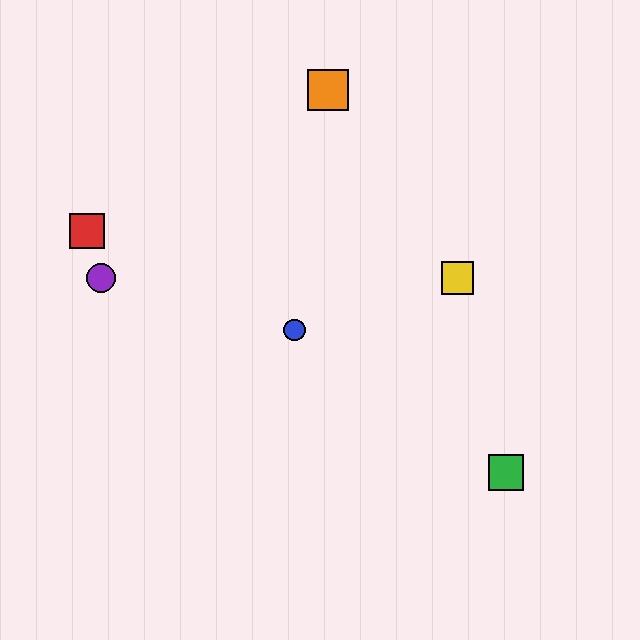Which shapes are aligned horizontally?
The yellow square, the purple circle are aligned horizontally.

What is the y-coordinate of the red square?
The red square is at y≈231.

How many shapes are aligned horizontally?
2 shapes (the yellow square, the purple circle) are aligned horizontally.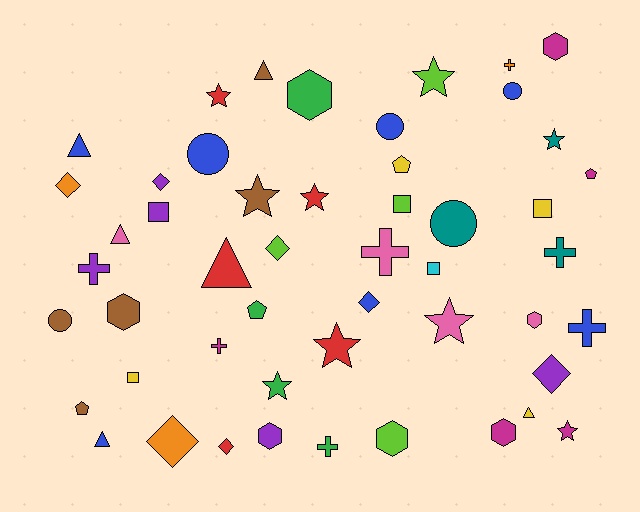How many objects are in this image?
There are 50 objects.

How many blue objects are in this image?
There are 7 blue objects.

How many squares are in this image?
There are 5 squares.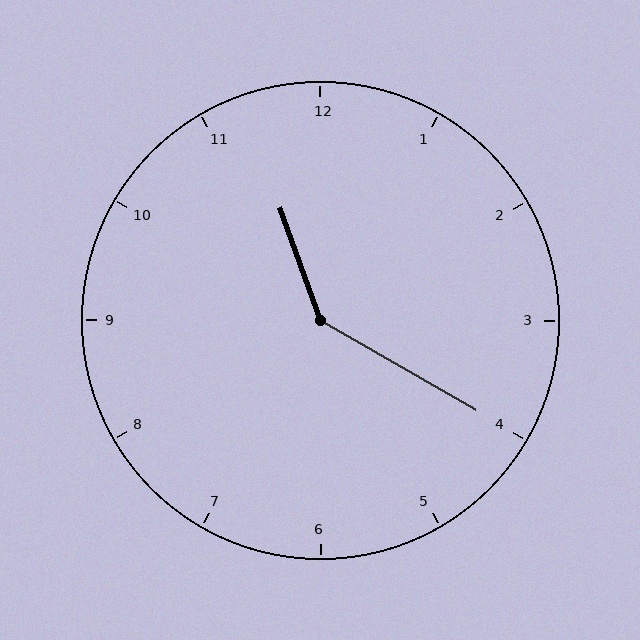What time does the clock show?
11:20.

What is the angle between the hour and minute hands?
Approximately 140 degrees.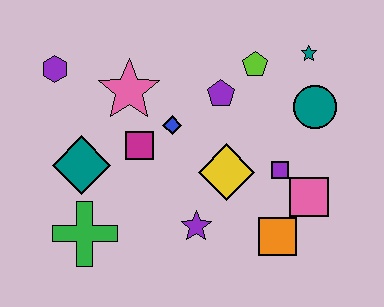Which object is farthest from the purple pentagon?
The green cross is farthest from the purple pentagon.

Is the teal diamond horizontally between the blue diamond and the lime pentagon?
No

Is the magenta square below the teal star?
Yes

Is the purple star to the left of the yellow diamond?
Yes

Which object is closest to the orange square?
The pink square is closest to the orange square.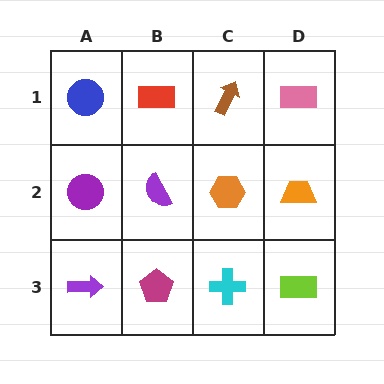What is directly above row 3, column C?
An orange hexagon.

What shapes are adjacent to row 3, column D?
An orange trapezoid (row 2, column D), a cyan cross (row 3, column C).